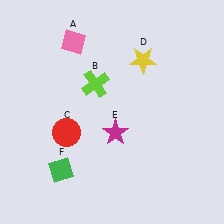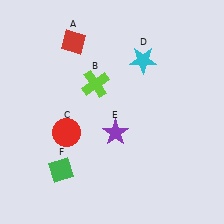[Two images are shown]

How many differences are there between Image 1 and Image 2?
There are 3 differences between the two images.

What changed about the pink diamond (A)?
In Image 1, A is pink. In Image 2, it changed to red.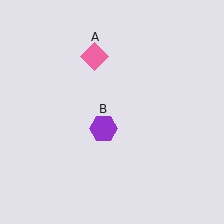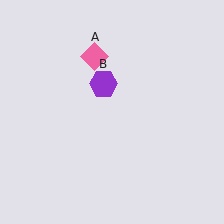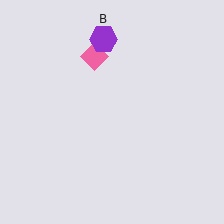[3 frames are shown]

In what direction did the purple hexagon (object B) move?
The purple hexagon (object B) moved up.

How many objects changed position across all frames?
1 object changed position: purple hexagon (object B).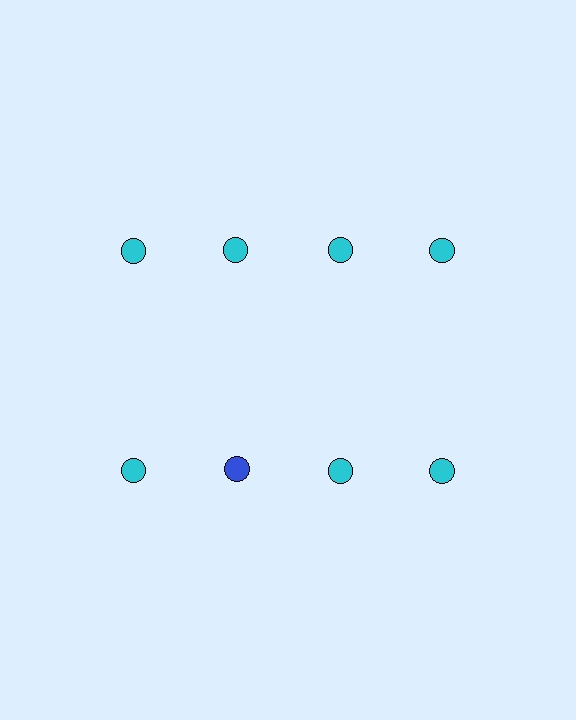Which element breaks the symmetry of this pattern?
The blue circle in the second row, second from left column breaks the symmetry. All other shapes are cyan circles.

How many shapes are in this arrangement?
There are 8 shapes arranged in a grid pattern.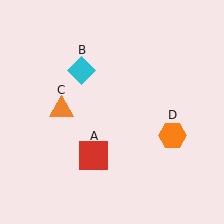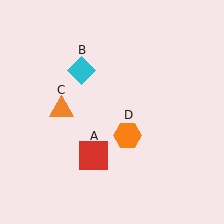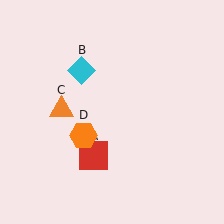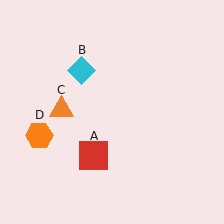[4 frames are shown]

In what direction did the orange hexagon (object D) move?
The orange hexagon (object D) moved left.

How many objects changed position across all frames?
1 object changed position: orange hexagon (object D).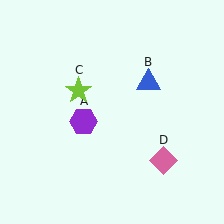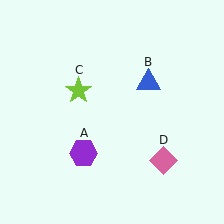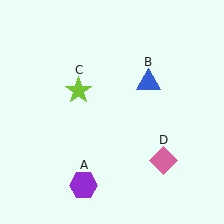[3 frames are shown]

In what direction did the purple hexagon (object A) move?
The purple hexagon (object A) moved down.